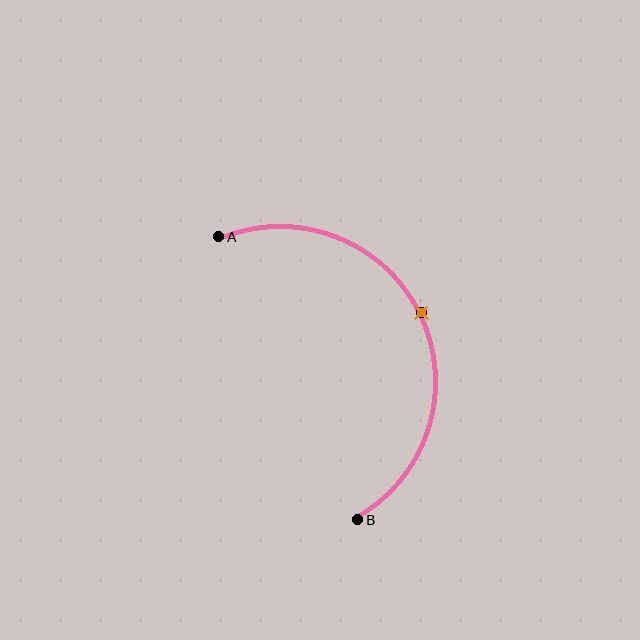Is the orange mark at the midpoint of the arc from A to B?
Yes. The orange mark lies on the arc at equal arc-length from both A and B — it is the arc midpoint.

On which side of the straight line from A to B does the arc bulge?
The arc bulges to the right of the straight line connecting A and B.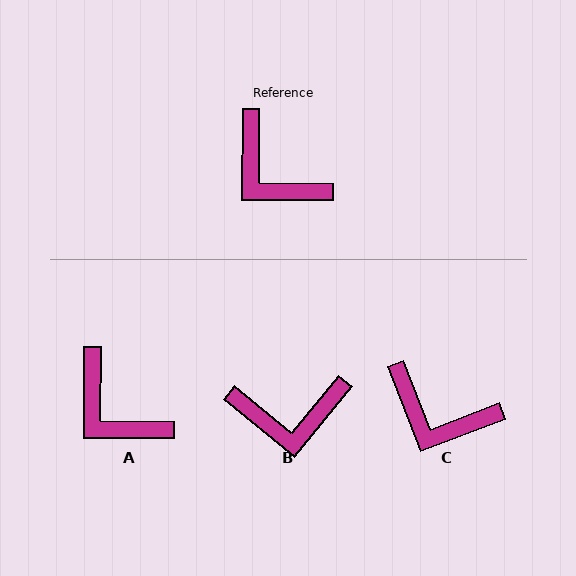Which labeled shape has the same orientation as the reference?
A.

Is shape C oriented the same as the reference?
No, it is off by about 21 degrees.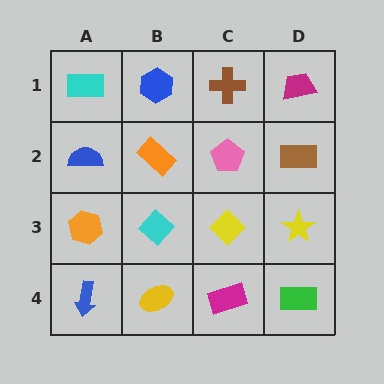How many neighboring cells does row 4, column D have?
2.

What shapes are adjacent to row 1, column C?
A pink pentagon (row 2, column C), a blue hexagon (row 1, column B), a magenta trapezoid (row 1, column D).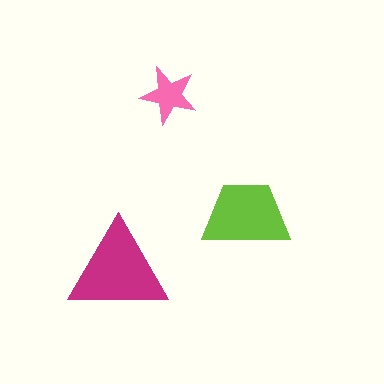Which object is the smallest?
The pink star.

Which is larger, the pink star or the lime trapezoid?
The lime trapezoid.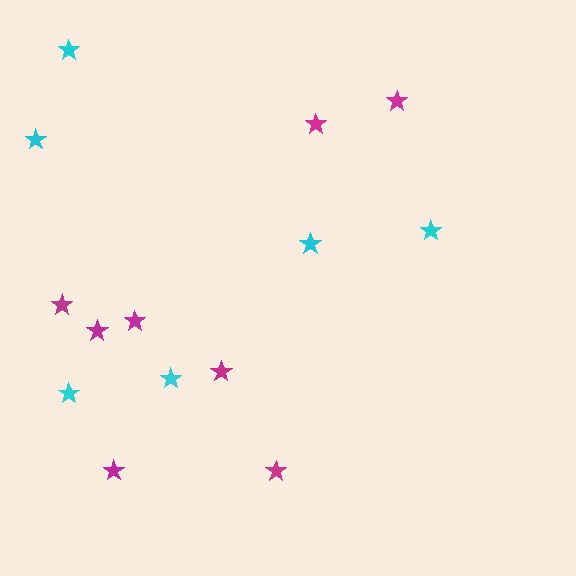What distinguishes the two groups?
There are 2 groups: one group of magenta stars (8) and one group of cyan stars (6).